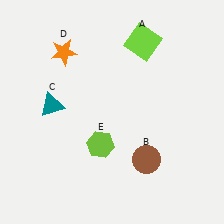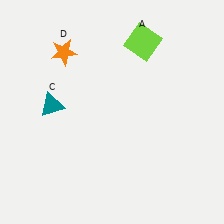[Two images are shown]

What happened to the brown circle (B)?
The brown circle (B) was removed in Image 2. It was in the bottom-right area of Image 1.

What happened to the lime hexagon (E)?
The lime hexagon (E) was removed in Image 2. It was in the bottom-left area of Image 1.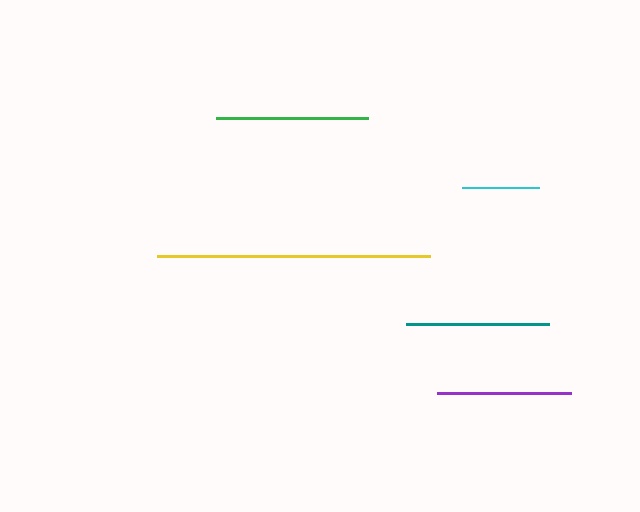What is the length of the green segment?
The green segment is approximately 152 pixels long.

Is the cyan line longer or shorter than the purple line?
The purple line is longer than the cyan line.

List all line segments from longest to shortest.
From longest to shortest: yellow, green, teal, purple, cyan.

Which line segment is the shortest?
The cyan line is the shortest at approximately 77 pixels.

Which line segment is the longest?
The yellow line is the longest at approximately 273 pixels.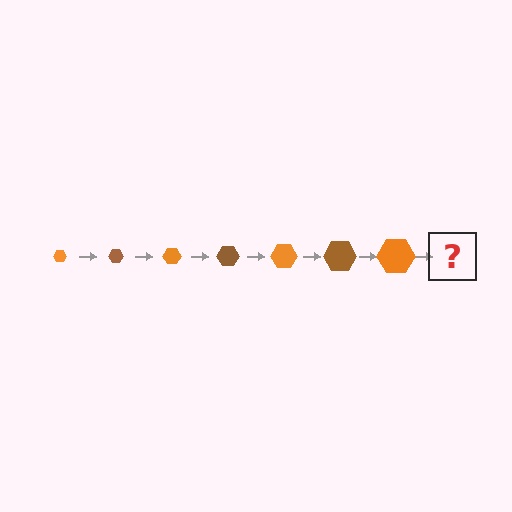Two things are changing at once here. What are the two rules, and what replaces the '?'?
The two rules are that the hexagon grows larger each step and the color cycles through orange and brown. The '?' should be a brown hexagon, larger than the previous one.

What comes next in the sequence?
The next element should be a brown hexagon, larger than the previous one.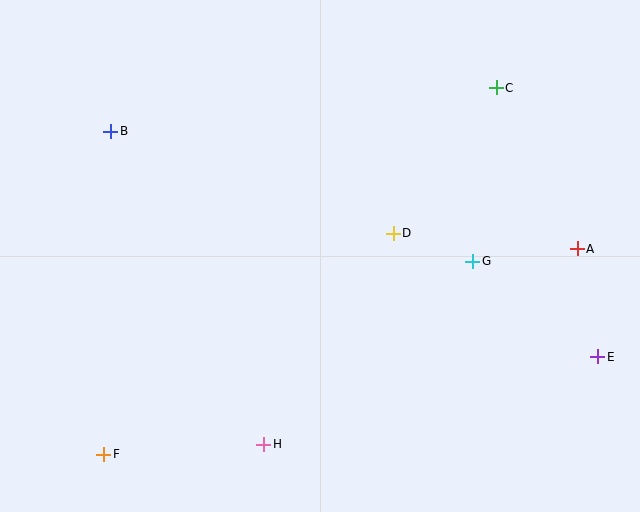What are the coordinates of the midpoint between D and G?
The midpoint between D and G is at (433, 247).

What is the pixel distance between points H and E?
The distance between H and E is 345 pixels.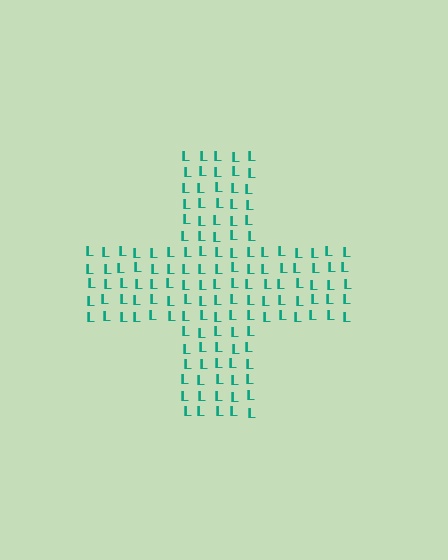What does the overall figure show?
The overall figure shows a cross.